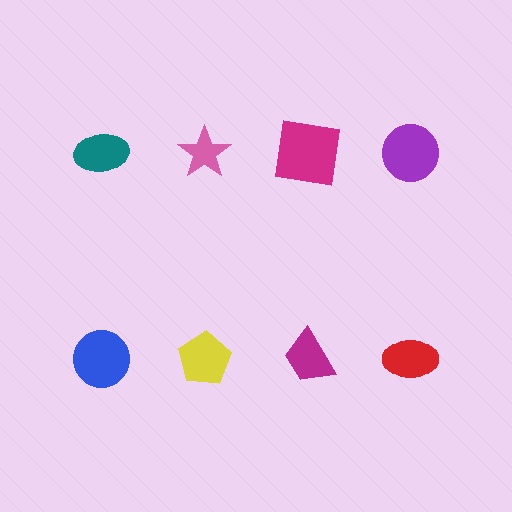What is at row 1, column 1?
A teal ellipse.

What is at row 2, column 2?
A yellow pentagon.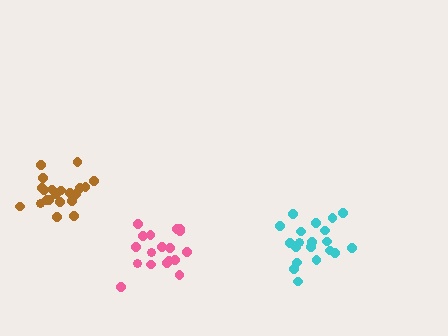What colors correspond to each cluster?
The clusters are colored: brown, cyan, pink.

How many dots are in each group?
Group 1: 21 dots, Group 2: 20 dots, Group 3: 18 dots (59 total).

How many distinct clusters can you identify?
There are 3 distinct clusters.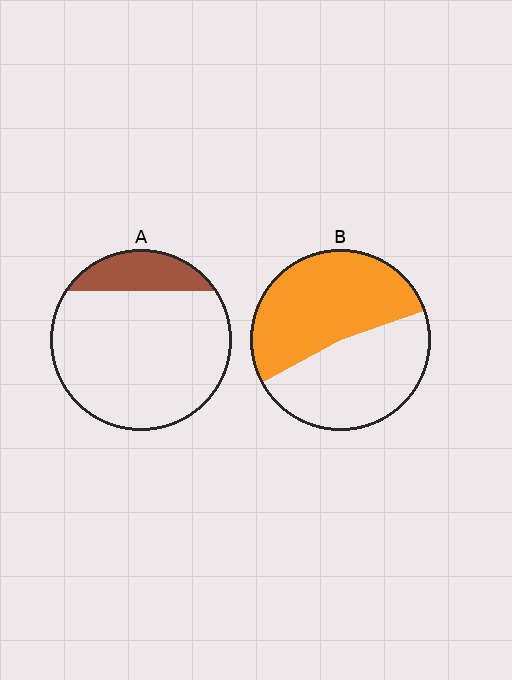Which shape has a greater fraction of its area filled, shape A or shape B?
Shape B.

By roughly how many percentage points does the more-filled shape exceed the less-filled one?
By roughly 35 percentage points (B over A).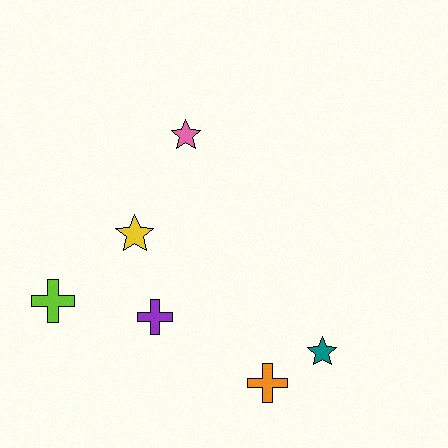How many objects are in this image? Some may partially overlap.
There are 6 objects.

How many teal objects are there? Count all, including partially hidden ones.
There is 1 teal object.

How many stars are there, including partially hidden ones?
There are 3 stars.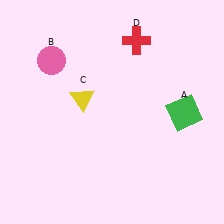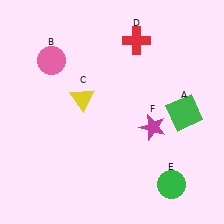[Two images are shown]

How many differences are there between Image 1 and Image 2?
There are 2 differences between the two images.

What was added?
A green circle (E), a magenta star (F) were added in Image 2.